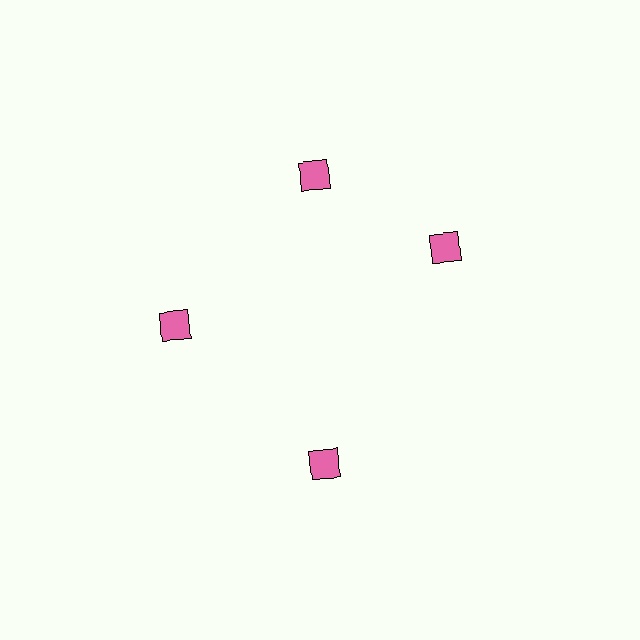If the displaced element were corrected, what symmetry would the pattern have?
It would have 4-fold rotational symmetry — the pattern would map onto itself every 90 degrees.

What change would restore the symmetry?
The symmetry would be restored by rotating it back into even spacing with its neighbors so that all 4 squares sit at equal angles and equal distance from the center.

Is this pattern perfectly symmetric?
No. The 4 pink squares are arranged in a ring, but one element near the 3 o'clock position is rotated out of alignment along the ring, breaking the 4-fold rotational symmetry.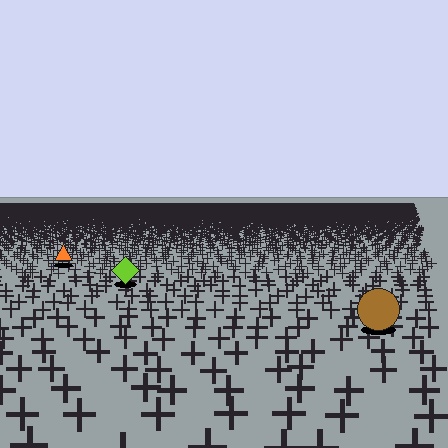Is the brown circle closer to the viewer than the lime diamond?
Yes. The brown circle is closer — you can tell from the texture gradient: the ground texture is coarser near it.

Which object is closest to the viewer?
The brown circle is closest. The texture marks near it are larger and more spread out.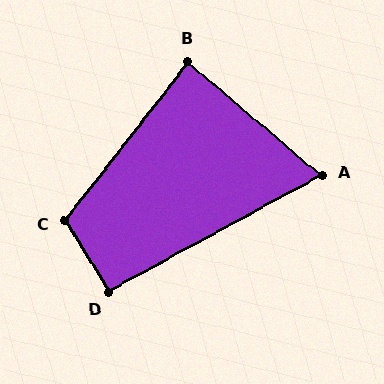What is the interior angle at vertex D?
Approximately 93 degrees (approximately right).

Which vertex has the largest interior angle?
C, at approximately 111 degrees.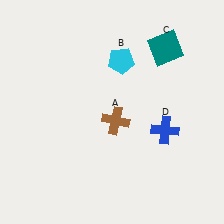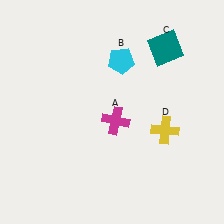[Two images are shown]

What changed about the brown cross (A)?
In Image 1, A is brown. In Image 2, it changed to magenta.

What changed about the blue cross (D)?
In Image 1, D is blue. In Image 2, it changed to yellow.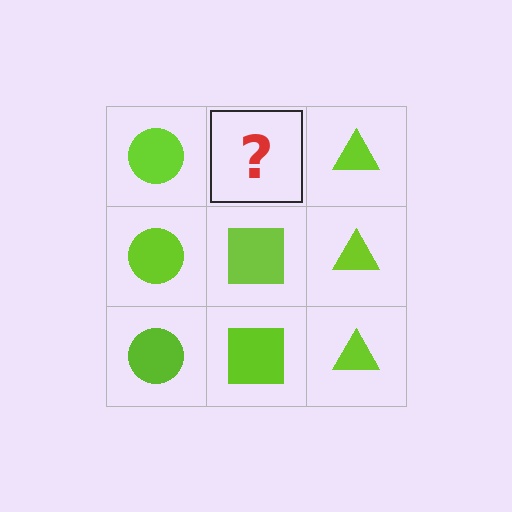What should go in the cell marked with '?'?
The missing cell should contain a lime square.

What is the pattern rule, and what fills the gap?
The rule is that each column has a consistent shape. The gap should be filled with a lime square.